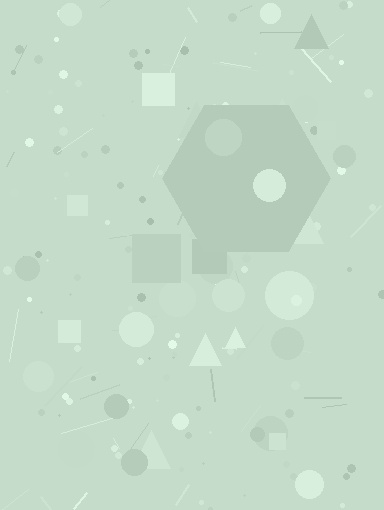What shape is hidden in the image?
A hexagon is hidden in the image.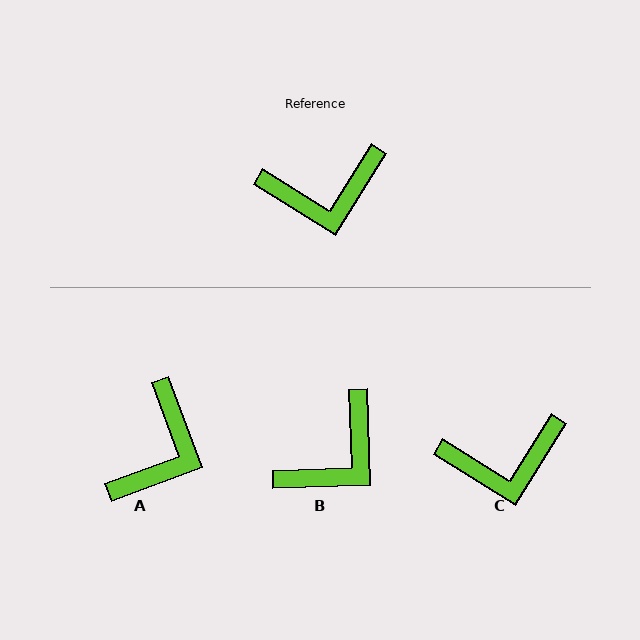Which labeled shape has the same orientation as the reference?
C.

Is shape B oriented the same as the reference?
No, it is off by about 34 degrees.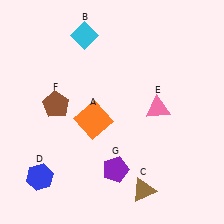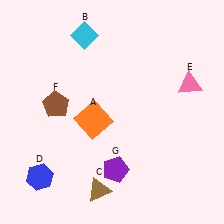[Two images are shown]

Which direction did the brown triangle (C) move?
The brown triangle (C) moved left.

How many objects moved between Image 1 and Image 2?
2 objects moved between the two images.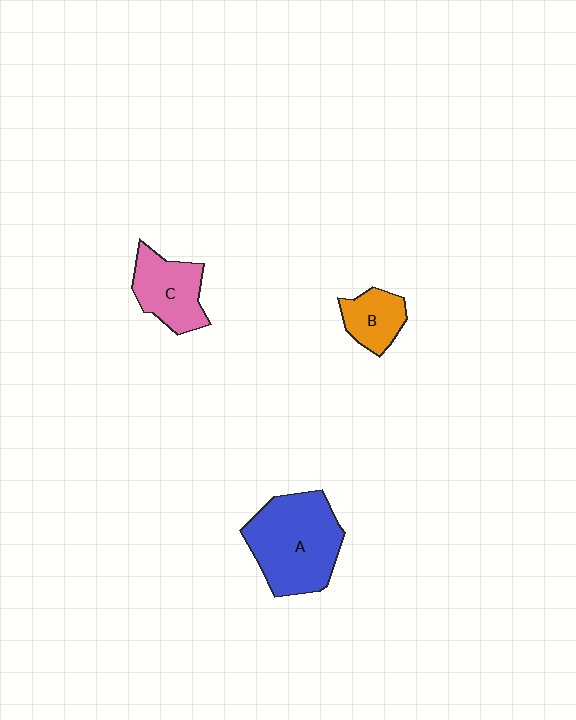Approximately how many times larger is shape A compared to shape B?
Approximately 2.5 times.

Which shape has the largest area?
Shape A (blue).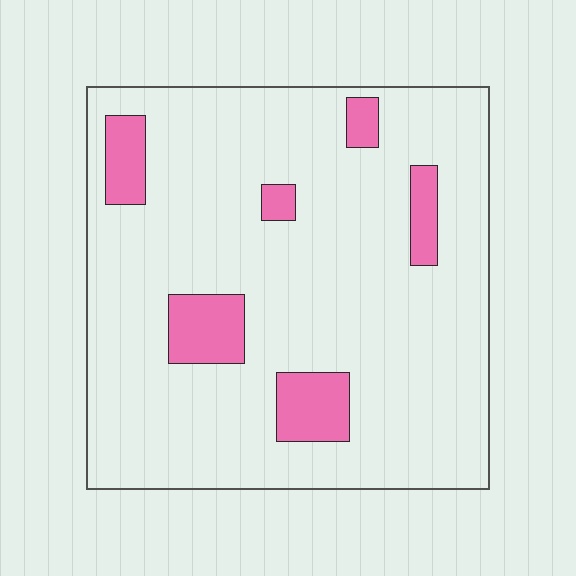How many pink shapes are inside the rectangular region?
6.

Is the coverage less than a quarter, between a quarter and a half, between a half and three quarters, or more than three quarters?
Less than a quarter.